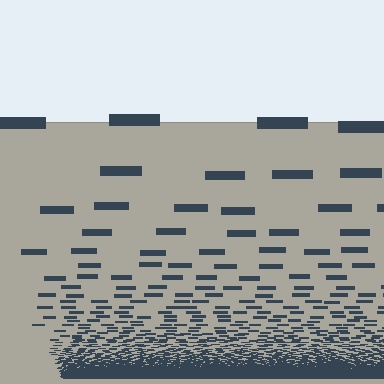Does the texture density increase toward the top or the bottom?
Density increases toward the bottom.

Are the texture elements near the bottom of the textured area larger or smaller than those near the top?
Smaller. The gradient is inverted — elements near the bottom are smaller and denser.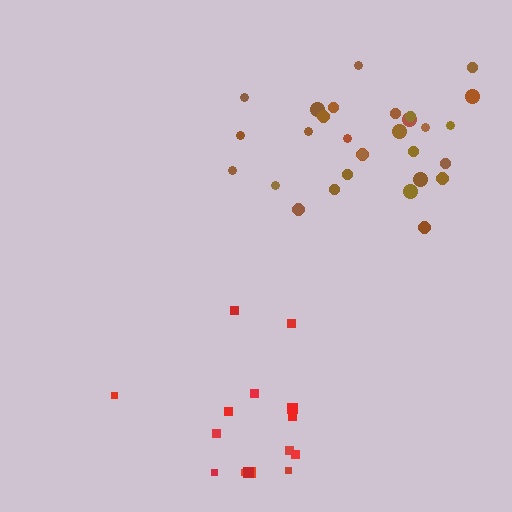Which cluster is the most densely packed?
Brown.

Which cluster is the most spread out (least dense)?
Red.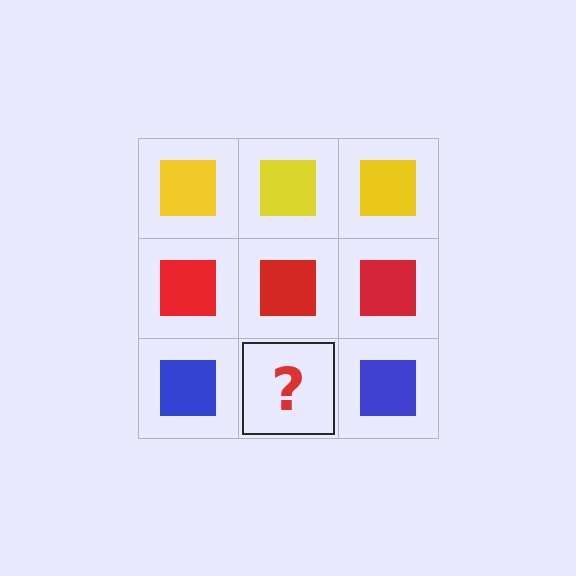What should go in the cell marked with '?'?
The missing cell should contain a blue square.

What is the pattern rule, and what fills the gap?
The rule is that each row has a consistent color. The gap should be filled with a blue square.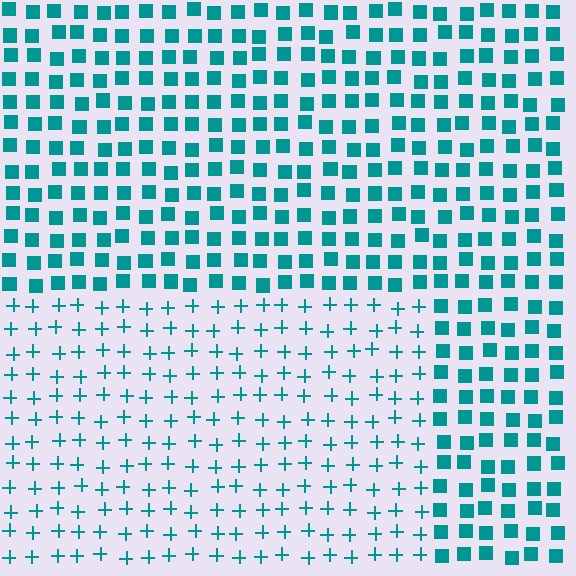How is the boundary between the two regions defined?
The boundary is defined by a change in element shape: plus signs inside vs. squares outside. All elements share the same color and spacing.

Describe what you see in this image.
The image is filled with small teal elements arranged in a uniform grid. A rectangle-shaped region contains plus signs, while the surrounding area contains squares. The boundary is defined purely by the change in element shape.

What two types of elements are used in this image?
The image uses plus signs inside the rectangle region and squares outside it.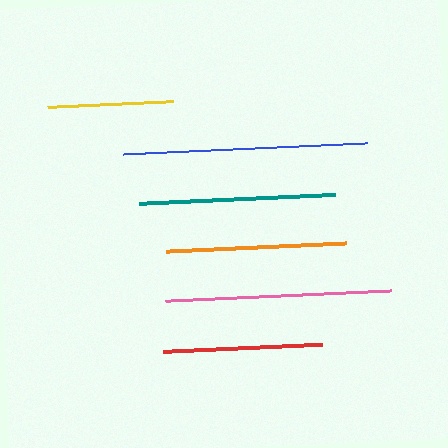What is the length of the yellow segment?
The yellow segment is approximately 126 pixels long.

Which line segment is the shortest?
The yellow line is the shortest at approximately 126 pixels.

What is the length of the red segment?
The red segment is approximately 159 pixels long.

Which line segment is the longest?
The blue line is the longest at approximately 245 pixels.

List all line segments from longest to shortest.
From longest to shortest: blue, pink, teal, orange, red, yellow.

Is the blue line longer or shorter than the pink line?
The blue line is longer than the pink line.